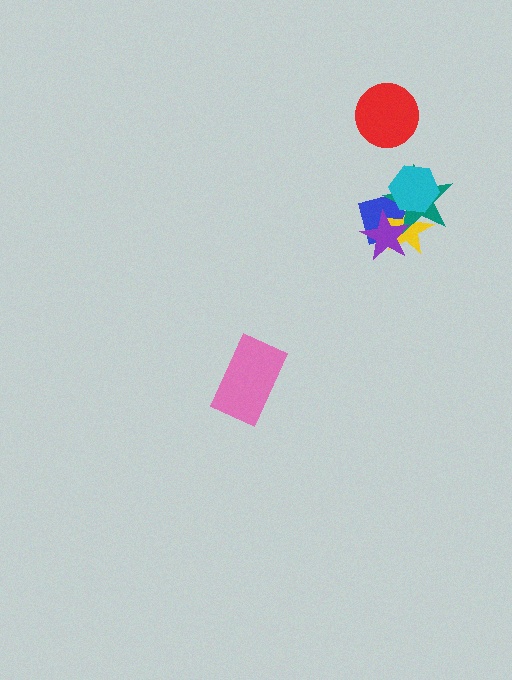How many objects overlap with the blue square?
4 objects overlap with the blue square.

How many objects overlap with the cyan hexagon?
3 objects overlap with the cyan hexagon.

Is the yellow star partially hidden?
Yes, it is partially covered by another shape.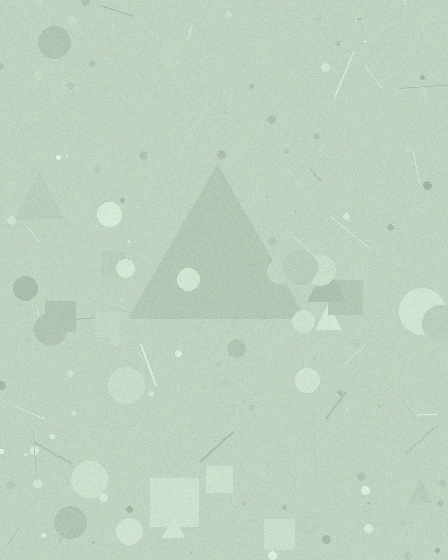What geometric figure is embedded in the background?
A triangle is embedded in the background.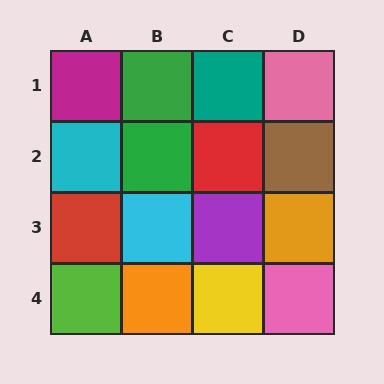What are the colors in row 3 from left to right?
Red, cyan, purple, orange.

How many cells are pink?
2 cells are pink.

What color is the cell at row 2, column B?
Green.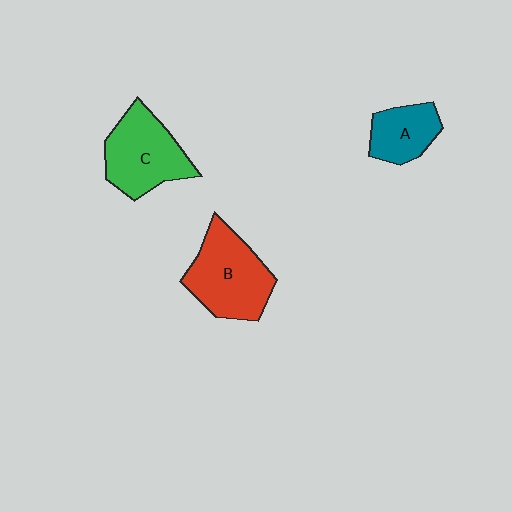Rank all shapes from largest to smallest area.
From largest to smallest: B (red), C (green), A (teal).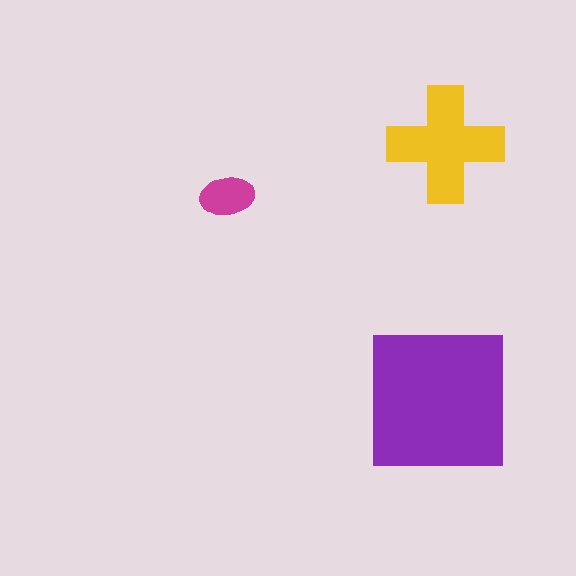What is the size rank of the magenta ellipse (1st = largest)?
3rd.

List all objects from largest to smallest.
The purple square, the yellow cross, the magenta ellipse.